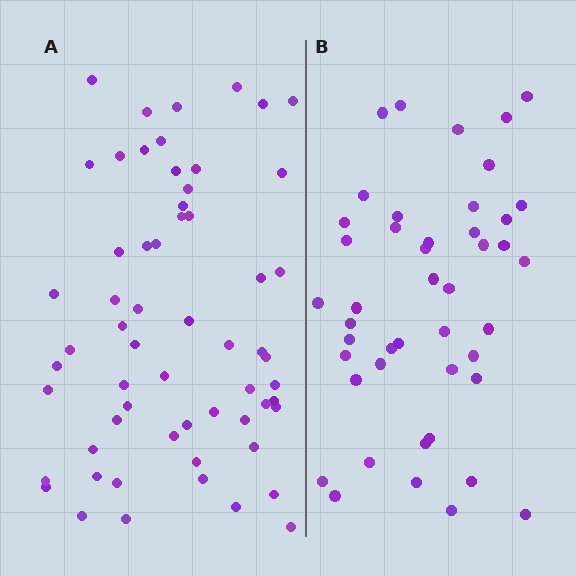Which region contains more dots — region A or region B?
Region A (the left region) has more dots.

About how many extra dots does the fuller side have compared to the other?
Region A has approximately 15 more dots than region B.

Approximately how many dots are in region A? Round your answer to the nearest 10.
About 60 dots.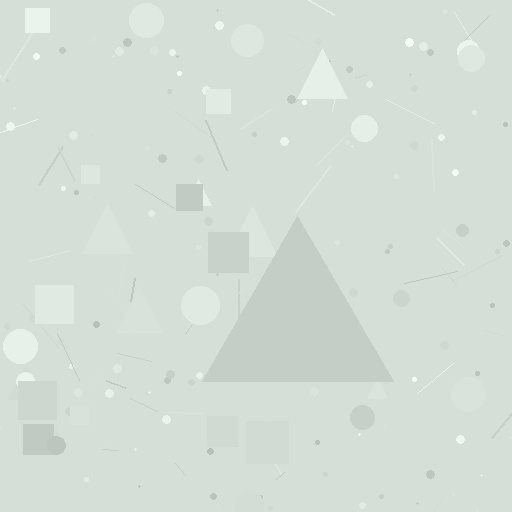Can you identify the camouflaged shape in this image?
The camouflaged shape is a triangle.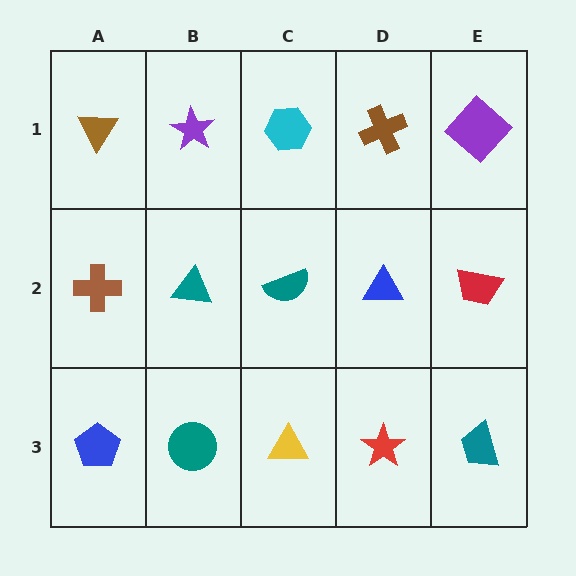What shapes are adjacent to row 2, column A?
A brown triangle (row 1, column A), a blue pentagon (row 3, column A), a teal triangle (row 2, column B).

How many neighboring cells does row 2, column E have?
3.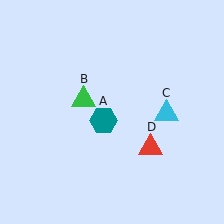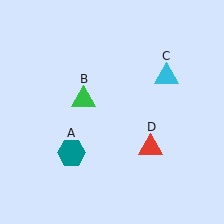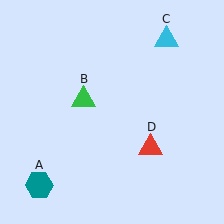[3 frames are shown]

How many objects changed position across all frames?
2 objects changed position: teal hexagon (object A), cyan triangle (object C).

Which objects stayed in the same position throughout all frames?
Green triangle (object B) and red triangle (object D) remained stationary.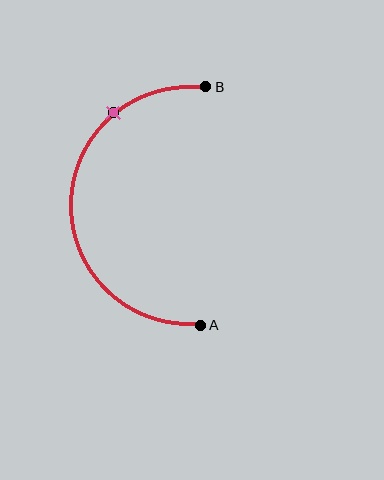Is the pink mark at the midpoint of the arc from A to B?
No. The pink mark lies on the arc but is closer to endpoint B. The arc midpoint would be at the point on the curve equidistant along the arc from both A and B.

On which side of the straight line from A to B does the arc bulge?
The arc bulges to the left of the straight line connecting A and B.